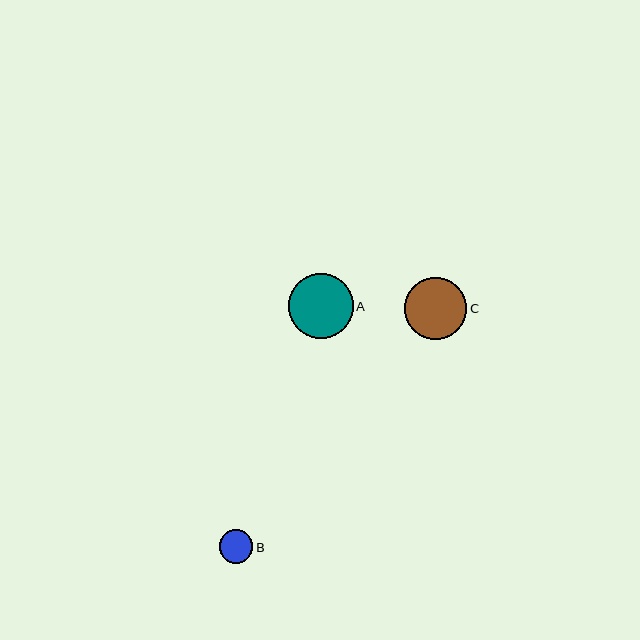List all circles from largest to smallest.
From largest to smallest: A, C, B.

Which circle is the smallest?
Circle B is the smallest with a size of approximately 33 pixels.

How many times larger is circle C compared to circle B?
Circle C is approximately 1.9 times the size of circle B.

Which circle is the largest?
Circle A is the largest with a size of approximately 64 pixels.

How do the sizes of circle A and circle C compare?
Circle A and circle C are approximately the same size.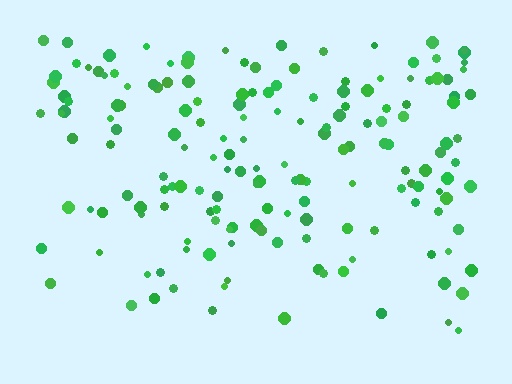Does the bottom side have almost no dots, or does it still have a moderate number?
Still a moderate number, just noticeably fewer than the top.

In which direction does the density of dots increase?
From bottom to top, with the top side densest.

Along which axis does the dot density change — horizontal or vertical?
Vertical.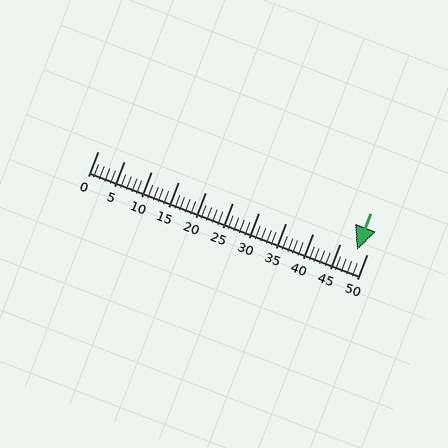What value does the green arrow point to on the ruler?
The green arrow points to approximately 48.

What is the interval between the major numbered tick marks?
The major tick marks are spaced 5 units apart.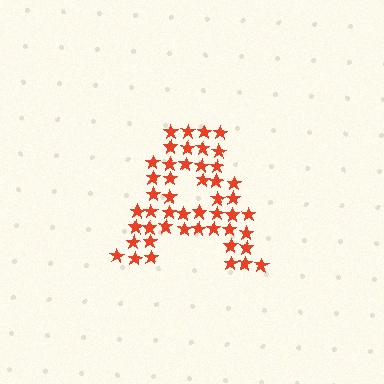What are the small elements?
The small elements are stars.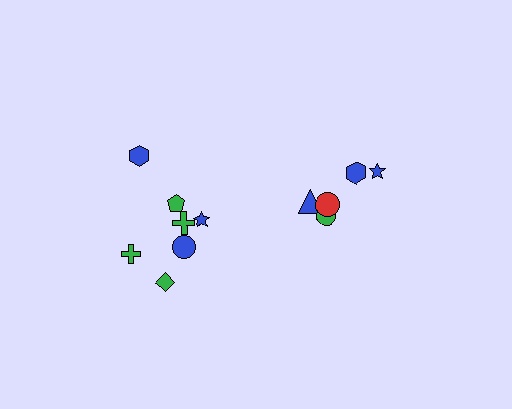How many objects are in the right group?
There are 5 objects.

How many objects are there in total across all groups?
There are 12 objects.